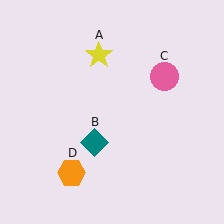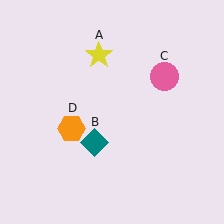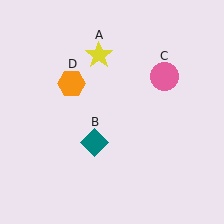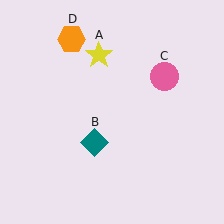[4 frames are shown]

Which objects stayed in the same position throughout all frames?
Yellow star (object A) and teal diamond (object B) and pink circle (object C) remained stationary.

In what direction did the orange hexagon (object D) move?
The orange hexagon (object D) moved up.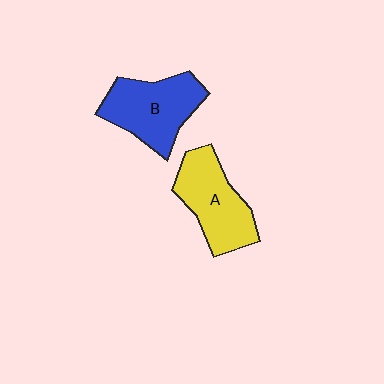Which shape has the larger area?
Shape B (blue).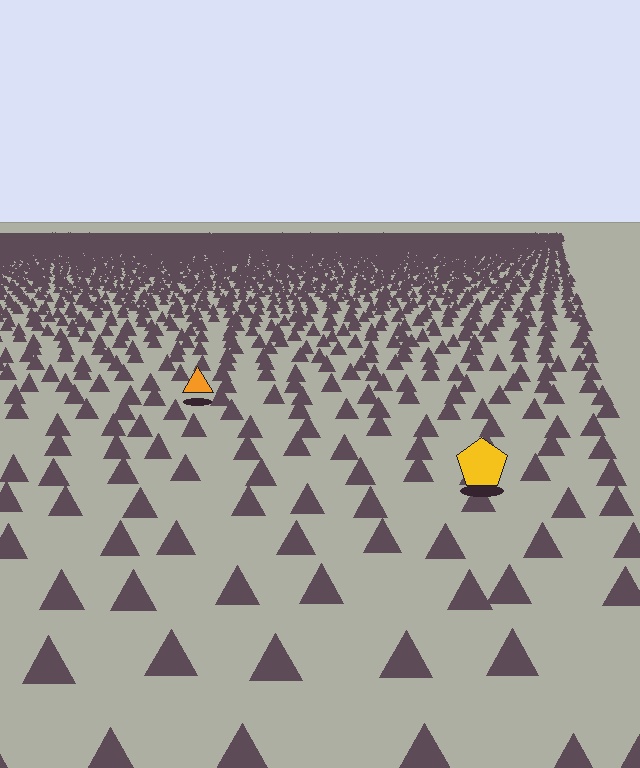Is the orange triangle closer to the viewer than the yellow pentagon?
No. The yellow pentagon is closer — you can tell from the texture gradient: the ground texture is coarser near it.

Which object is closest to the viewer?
The yellow pentagon is closest. The texture marks near it are larger and more spread out.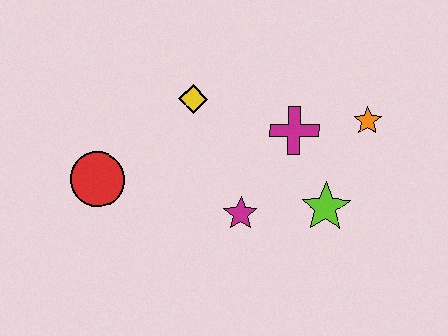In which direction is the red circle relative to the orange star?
The red circle is to the left of the orange star.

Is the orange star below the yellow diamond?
Yes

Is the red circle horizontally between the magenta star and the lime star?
No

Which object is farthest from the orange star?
The red circle is farthest from the orange star.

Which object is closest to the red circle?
The yellow diamond is closest to the red circle.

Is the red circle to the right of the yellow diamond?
No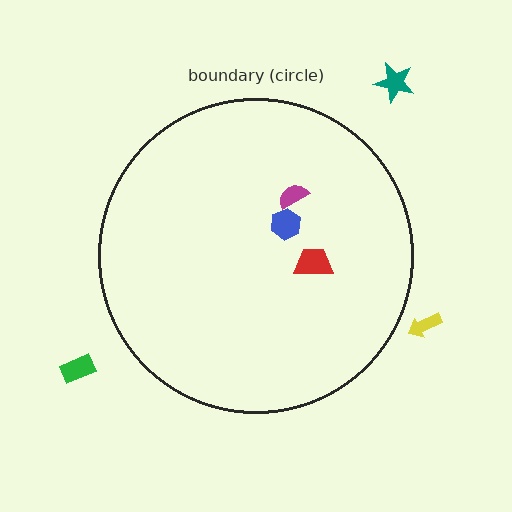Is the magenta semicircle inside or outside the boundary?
Inside.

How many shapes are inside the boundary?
3 inside, 3 outside.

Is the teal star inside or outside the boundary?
Outside.